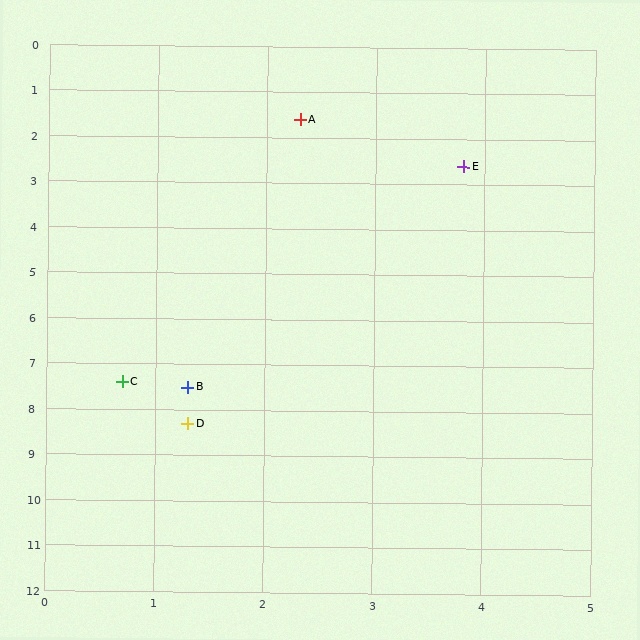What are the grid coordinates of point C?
Point C is at approximately (0.7, 7.4).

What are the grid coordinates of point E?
Point E is at approximately (3.8, 2.6).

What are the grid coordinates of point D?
Point D is at approximately (1.3, 8.3).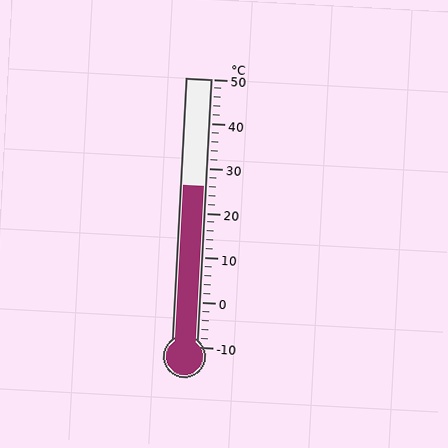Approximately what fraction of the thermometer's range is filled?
The thermometer is filled to approximately 60% of its range.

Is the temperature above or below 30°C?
The temperature is below 30°C.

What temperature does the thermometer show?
The thermometer shows approximately 26°C.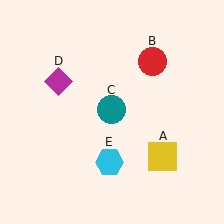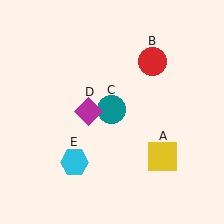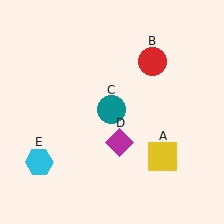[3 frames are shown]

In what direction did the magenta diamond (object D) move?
The magenta diamond (object D) moved down and to the right.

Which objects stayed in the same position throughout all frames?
Yellow square (object A) and red circle (object B) and teal circle (object C) remained stationary.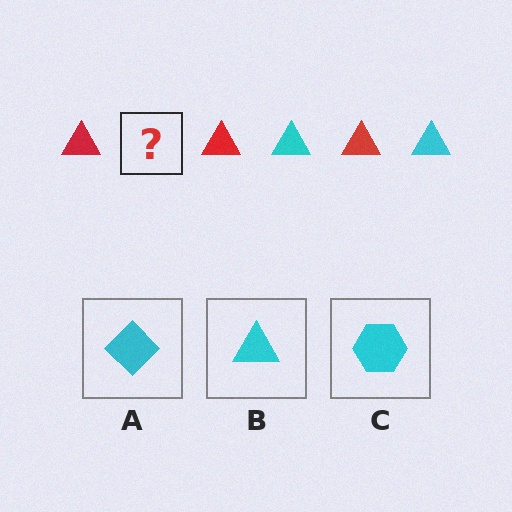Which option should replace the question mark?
Option B.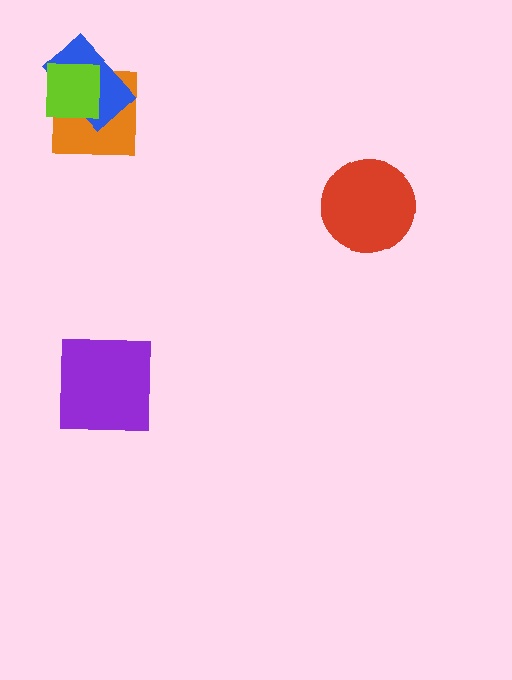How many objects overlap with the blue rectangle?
2 objects overlap with the blue rectangle.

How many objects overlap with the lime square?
2 objects overlap with the lime square.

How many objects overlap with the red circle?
0 objects overlap with the red circle.